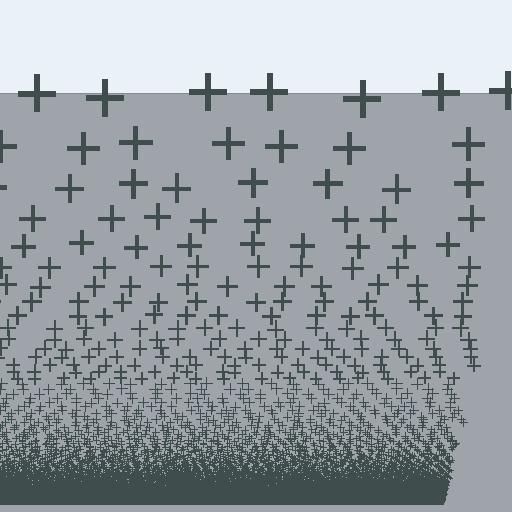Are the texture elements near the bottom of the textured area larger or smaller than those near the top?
Smaller. The gradient is inverted — elements near the bottom are smaller and denser.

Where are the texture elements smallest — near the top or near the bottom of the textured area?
Near the bottom.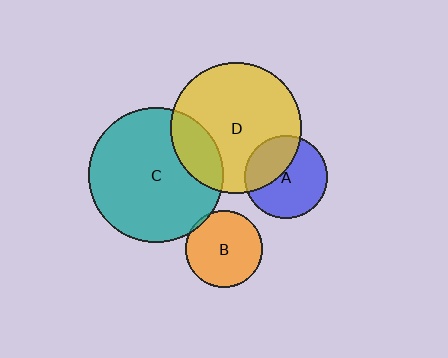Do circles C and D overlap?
Yes.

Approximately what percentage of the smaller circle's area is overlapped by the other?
Approximately 20%.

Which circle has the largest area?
Circle C (teal).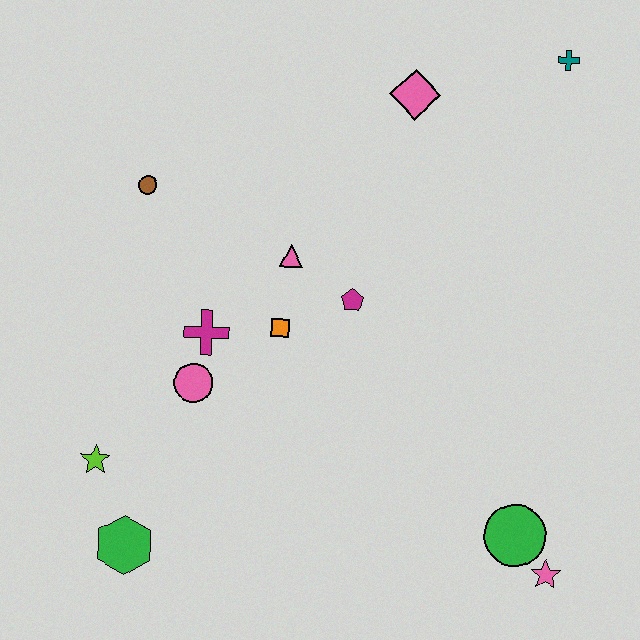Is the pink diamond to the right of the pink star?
No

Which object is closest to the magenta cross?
The pink circle is closest to the magenta cross.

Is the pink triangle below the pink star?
No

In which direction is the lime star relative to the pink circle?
The lime star is to the left of the pink circle.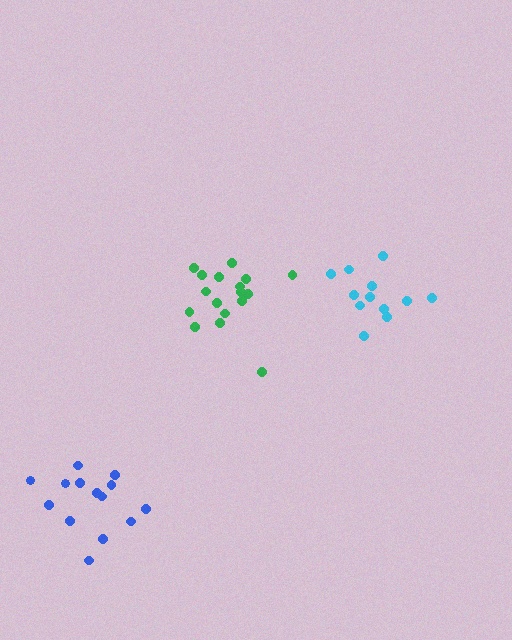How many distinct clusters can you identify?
There are 3 distinct clusters.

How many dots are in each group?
Group 1: 12 dots, Group 2: 14 dots, Group 3: 17 dots (43 total).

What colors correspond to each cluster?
The clusters are colored: cyan, blue, green.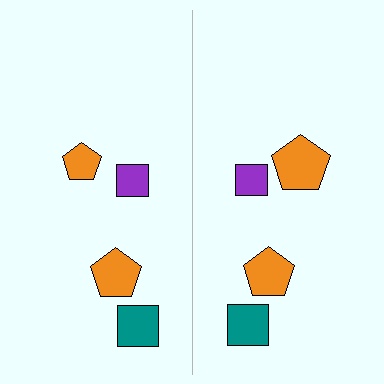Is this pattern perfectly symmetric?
No, the pattern is not perfectly symmetric. The orange pentagon on the right side has a different size than its mirror counterpart.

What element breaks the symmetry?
The orange pentagon on the right side has a different size than its mirror counterpart.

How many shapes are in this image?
There are 8 shapes in this image.